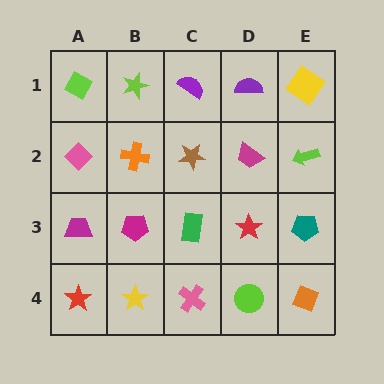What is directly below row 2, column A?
A magenta trapezoid.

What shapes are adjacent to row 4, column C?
A green rectangle (row 3, column C), a yellow star (row 4, column B), a lime circle (row 4, column D).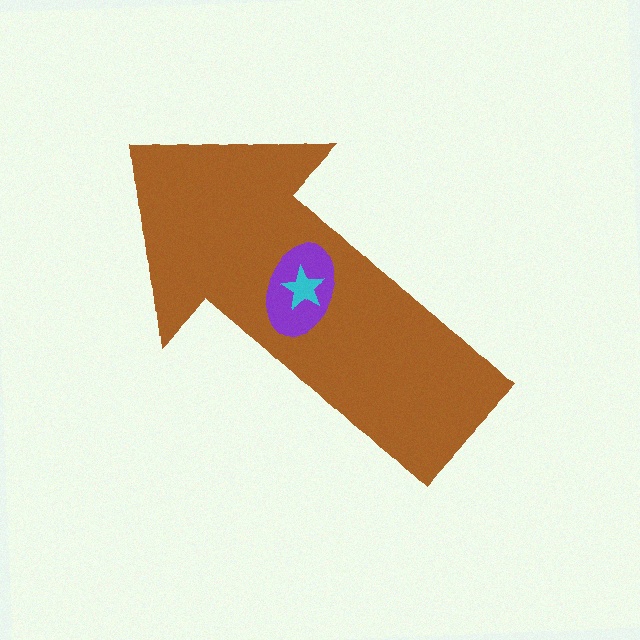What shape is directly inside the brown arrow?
The purple ellipse.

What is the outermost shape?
The brown arrow.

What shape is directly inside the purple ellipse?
The cyan star.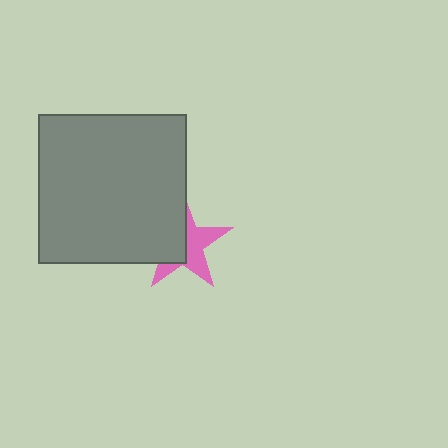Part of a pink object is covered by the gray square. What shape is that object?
It is a star.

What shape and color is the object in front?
The object in front is a gray square.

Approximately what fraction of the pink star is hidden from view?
Roughly 50% of the pink star is hidden behind the gray square.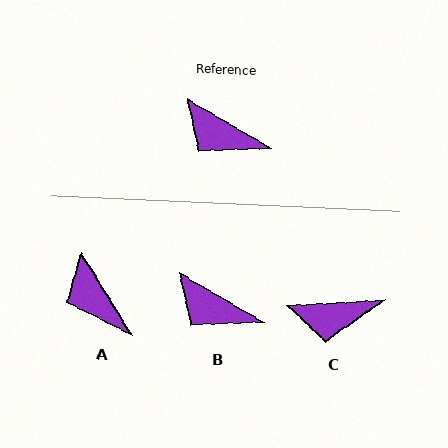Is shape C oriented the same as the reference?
No, it is off by about 34 degrees.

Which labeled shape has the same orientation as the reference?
B.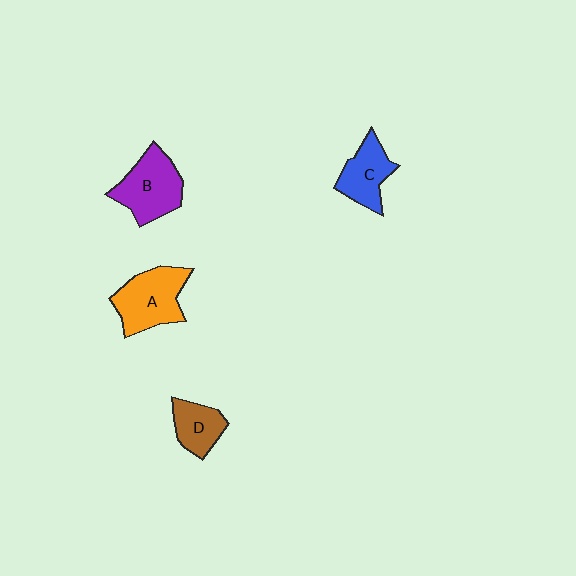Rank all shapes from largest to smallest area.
From largest to smallest: A (orange), B (purple), C (blue), D (brown).